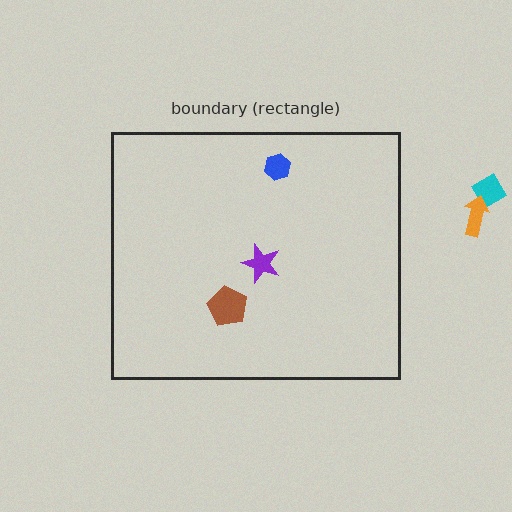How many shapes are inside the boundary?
3 inside, 2 outside.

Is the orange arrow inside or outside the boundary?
Outside.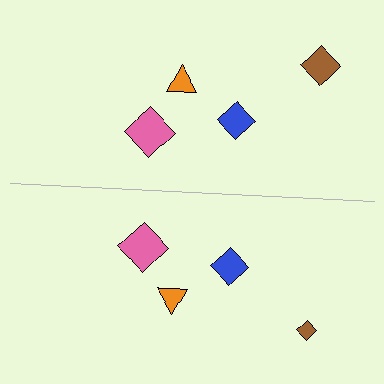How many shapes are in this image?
There are 8 shapes in this image.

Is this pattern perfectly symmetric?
No, the pattern is not perfectly symmetric. The brown diamond on the bottom side has a different size than its mirror counterpart.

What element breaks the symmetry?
The brown diamond on the bottom side has a different size than its mirror counterpart.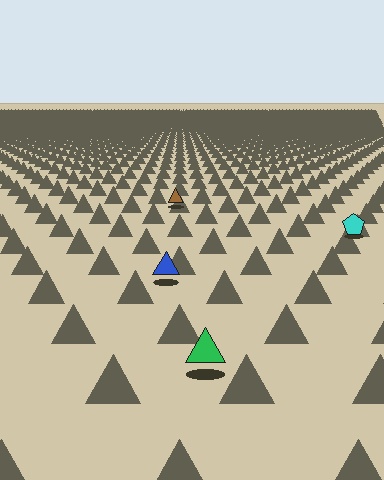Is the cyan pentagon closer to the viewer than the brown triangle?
Yes. The cyan pentagon is closer — you can tell from the texture gradient: the ground texture is coarser near it.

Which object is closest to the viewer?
The green triangle is closest. The texture marks near it are larger and more spread out.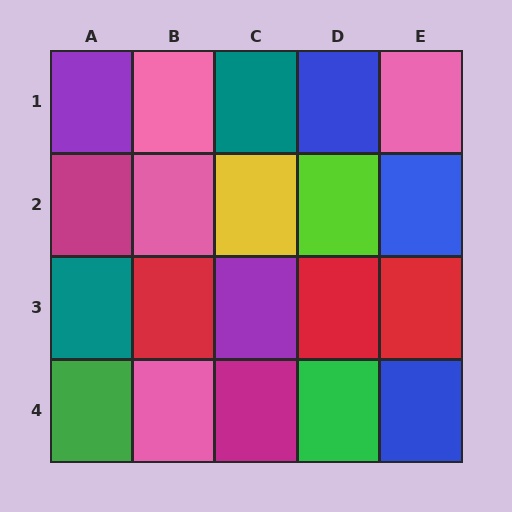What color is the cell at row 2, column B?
Pink.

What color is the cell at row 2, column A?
Magenta.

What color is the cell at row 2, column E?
Blue.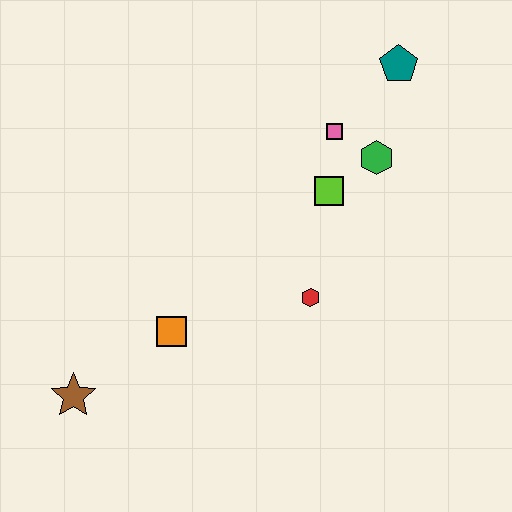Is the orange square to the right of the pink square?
No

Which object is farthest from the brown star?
The teal pentagon is farthest from the brown star.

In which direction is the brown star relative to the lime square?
The brown star is to the left of the lime square.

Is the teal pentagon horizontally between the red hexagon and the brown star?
No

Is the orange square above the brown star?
Yes